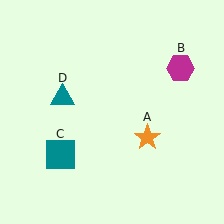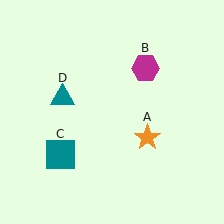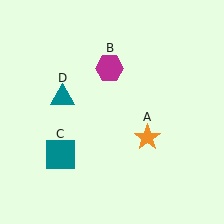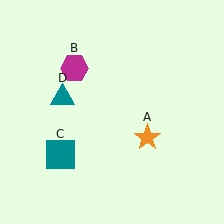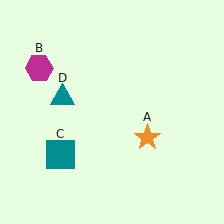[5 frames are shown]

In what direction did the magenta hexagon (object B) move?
The magenta hexagon (object B) moved left.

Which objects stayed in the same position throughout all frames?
Orange star (object A) and teal square (object C) and teal triangle (object D) remained stationary.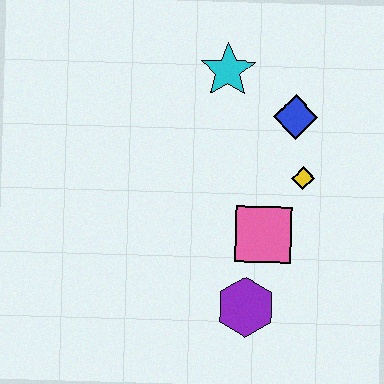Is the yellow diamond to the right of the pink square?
Yes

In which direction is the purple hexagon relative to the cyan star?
The purple hexagon is below the cyan star.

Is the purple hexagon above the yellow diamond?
No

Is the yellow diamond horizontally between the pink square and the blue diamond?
No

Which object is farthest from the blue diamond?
The purple hexagon is farthest from the blue diamond.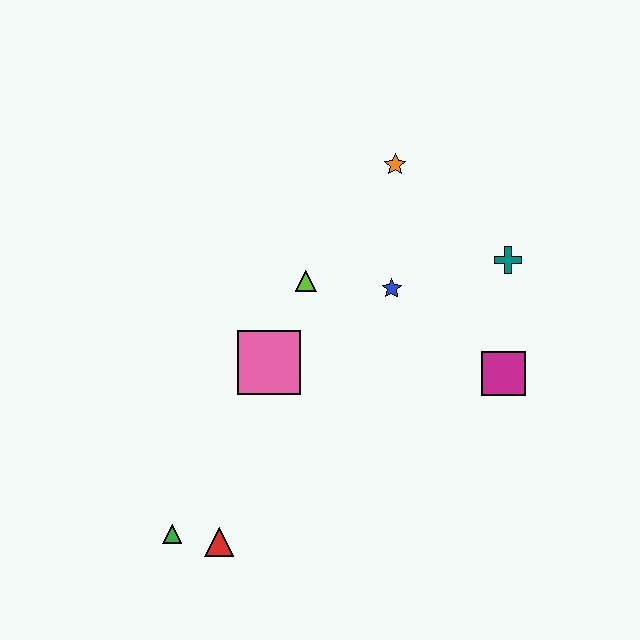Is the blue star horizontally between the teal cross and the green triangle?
Yes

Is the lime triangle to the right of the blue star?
No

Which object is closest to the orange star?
The blue star is closest to the orange star.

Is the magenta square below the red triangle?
No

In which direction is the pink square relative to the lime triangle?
The pink square is below the lime triangle.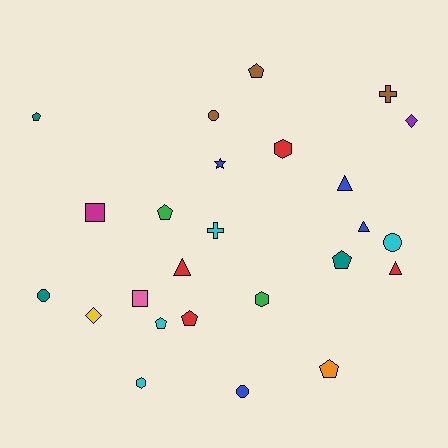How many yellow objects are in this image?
There is 1 yellow object.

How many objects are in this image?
There are 25 objects.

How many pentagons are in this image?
There are 7 pentagons.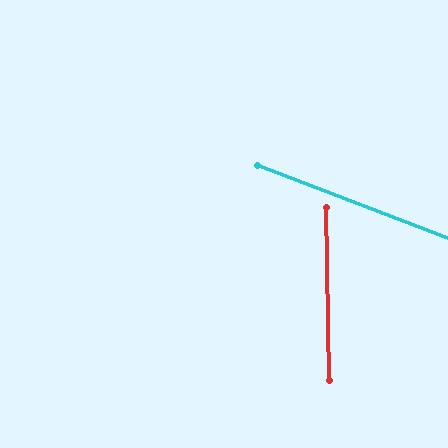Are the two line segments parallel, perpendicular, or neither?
Neither parallel nor perpendicular — they differ by about 68°.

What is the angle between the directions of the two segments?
Approximately 68 degrees.